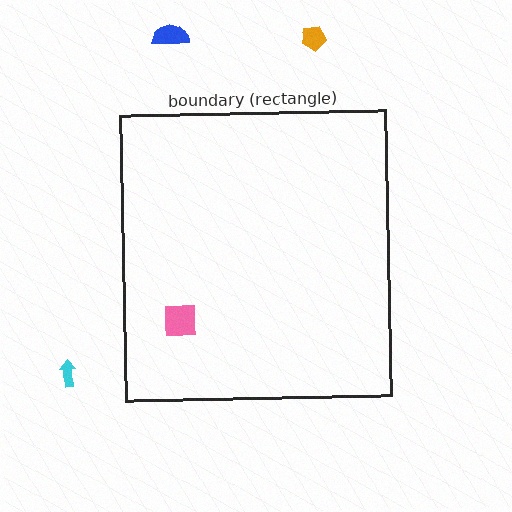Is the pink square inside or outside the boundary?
Inside.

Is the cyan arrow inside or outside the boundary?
Outside.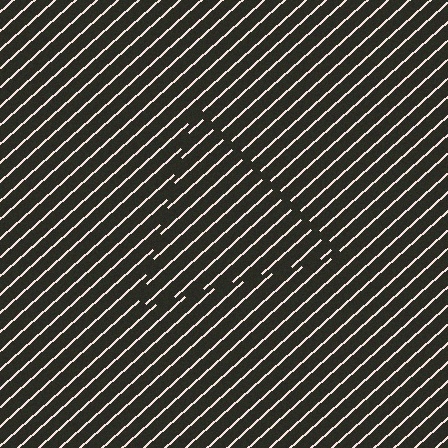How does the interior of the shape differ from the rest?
The interior of the shape contains the same grating, shifted by half a period — the contour is defined by the phase discontinuity where line-ends from the inner and outer gratings abut.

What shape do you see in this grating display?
An illusory triangle. The interior of the shape contains the same grating, shifted by half a period — the contour is defined by the phase discontinuity where line-ends from the inner and outer gratings abut.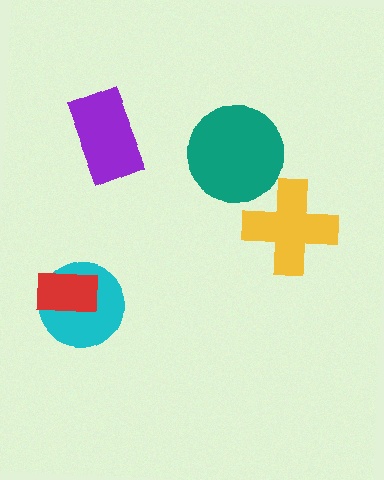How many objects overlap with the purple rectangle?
0 objects overlap with the purple rectangle.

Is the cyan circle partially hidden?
Yes, it is partially covered by another shape.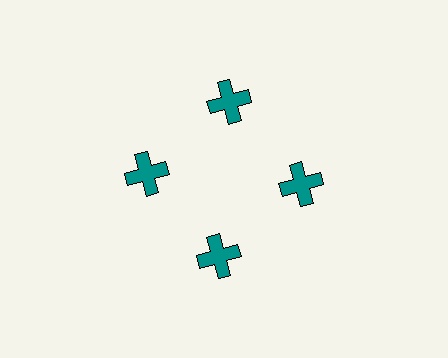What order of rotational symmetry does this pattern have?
This pattern has 4-fold rotational symmetry.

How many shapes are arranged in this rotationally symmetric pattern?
There are 4 shapes, arranged in 4 groups of 1.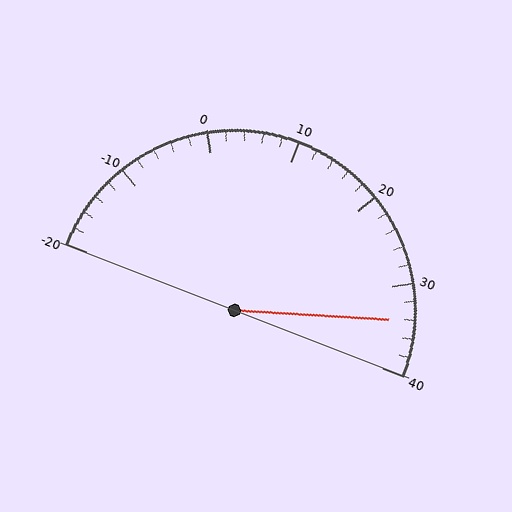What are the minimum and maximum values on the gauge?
The gauge ranges from -20 to 40.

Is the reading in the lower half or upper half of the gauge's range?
The reading is in the upper half of the range (-20 to 40).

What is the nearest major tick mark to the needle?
The nearest major tick mark is 30.